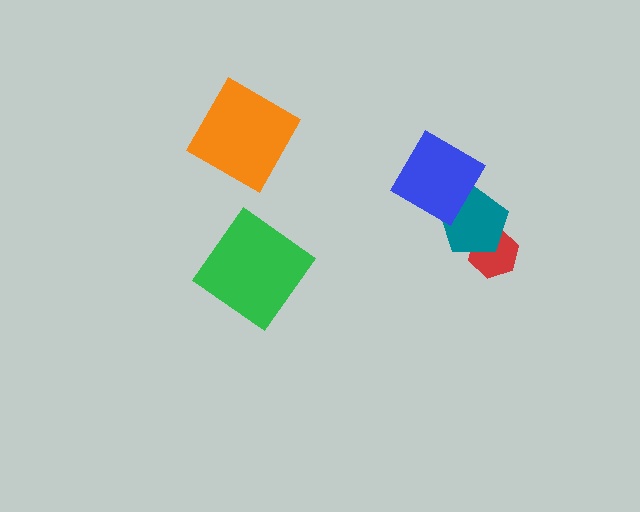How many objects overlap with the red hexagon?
1 object overlaps with the red hexagon.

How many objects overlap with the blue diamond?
1 object overlaps with the blue diamond.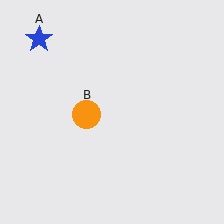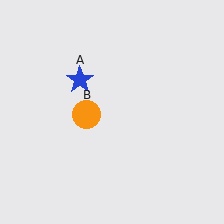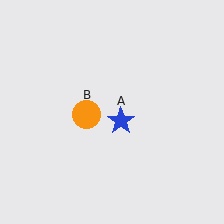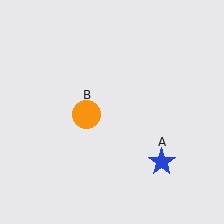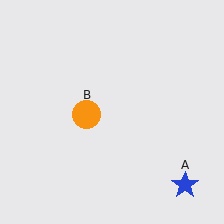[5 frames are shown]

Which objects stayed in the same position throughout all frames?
Orange circle (object B) remained stationary.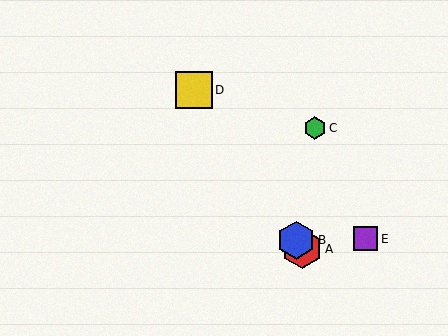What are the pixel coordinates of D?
Object D is at (194, 90).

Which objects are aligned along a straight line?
Objects A, B, D are aligned along a straight line.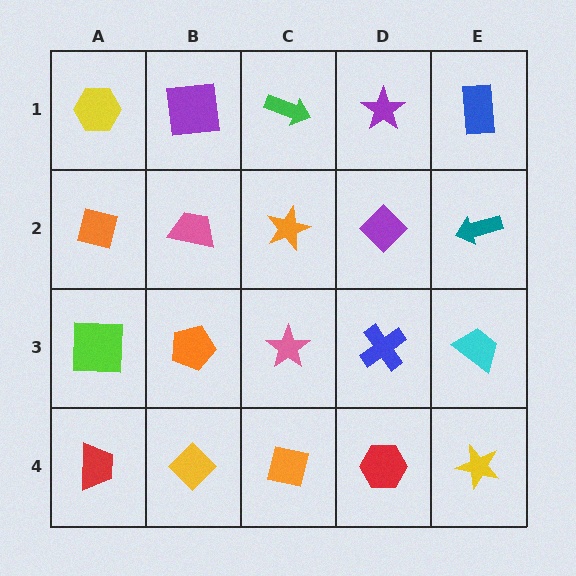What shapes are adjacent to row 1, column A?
An orange square (row 2, column A), a purple square (row 1, column B).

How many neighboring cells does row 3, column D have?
4.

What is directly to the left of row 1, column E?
A purple star.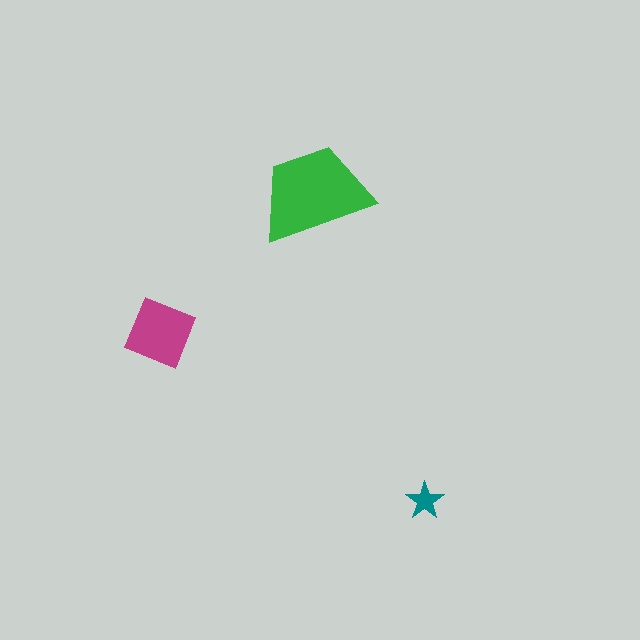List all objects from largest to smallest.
The green trapezoid, the magenta square, the teal star.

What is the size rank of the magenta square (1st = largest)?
2nd.